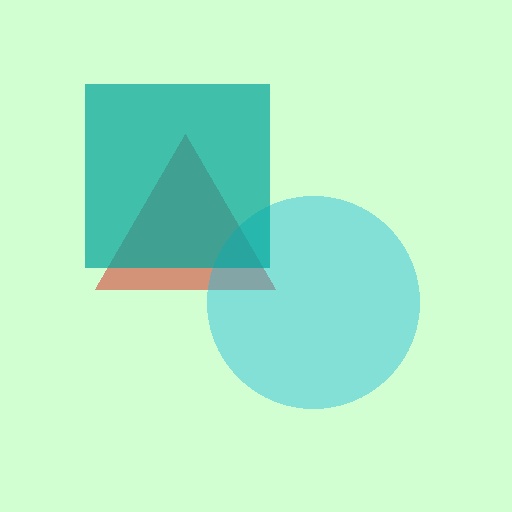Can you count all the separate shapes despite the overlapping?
Yes, there are 3 separate shapes.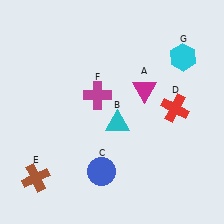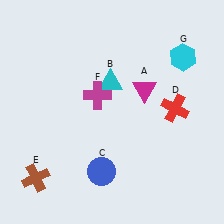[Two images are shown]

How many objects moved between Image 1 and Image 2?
1 object moved between the two images.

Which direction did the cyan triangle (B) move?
The cyan triangle (B) moved up.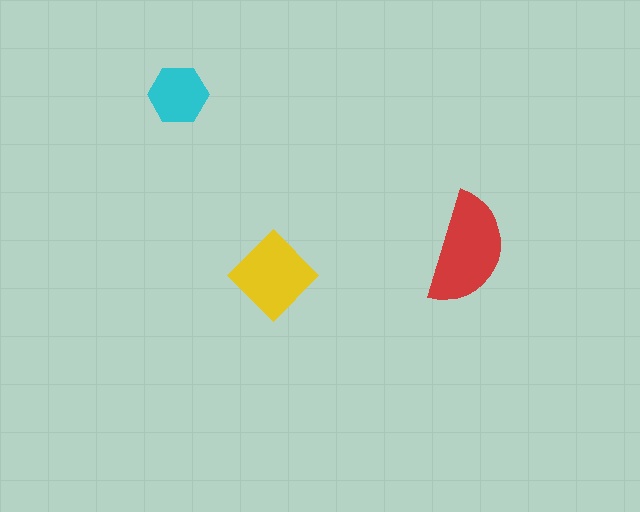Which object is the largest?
The red semicircle.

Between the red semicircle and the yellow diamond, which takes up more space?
The red semicircle.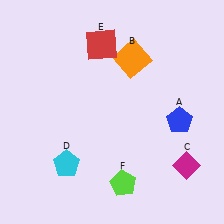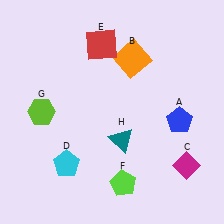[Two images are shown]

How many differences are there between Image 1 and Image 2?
There are 2 differences between the two images.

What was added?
A lime hexagon (G), a teal triangle (H) were added in Image 2.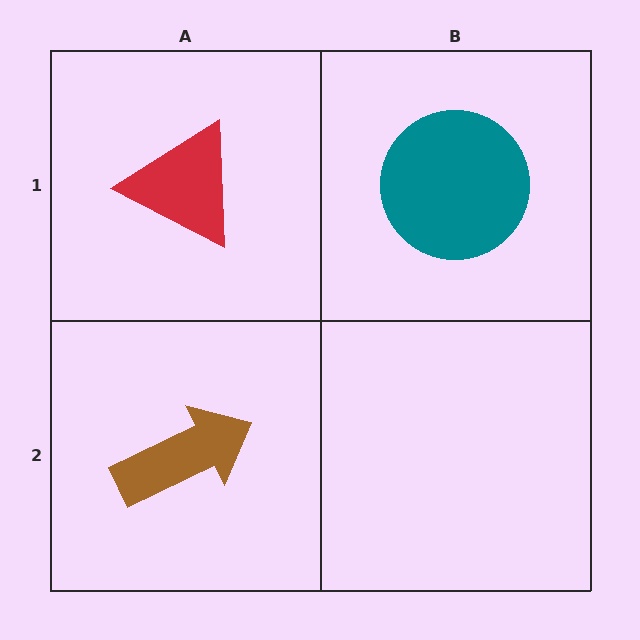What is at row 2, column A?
A brown arrow.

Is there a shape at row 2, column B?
No, that cell is empty.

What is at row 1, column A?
A red triangle.